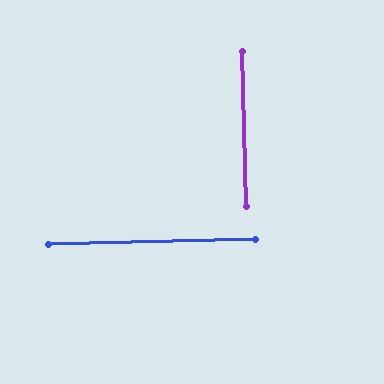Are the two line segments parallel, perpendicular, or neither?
Perpendicular — they meet at approximately 90°.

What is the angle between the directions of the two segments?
Approximately 90 degrees.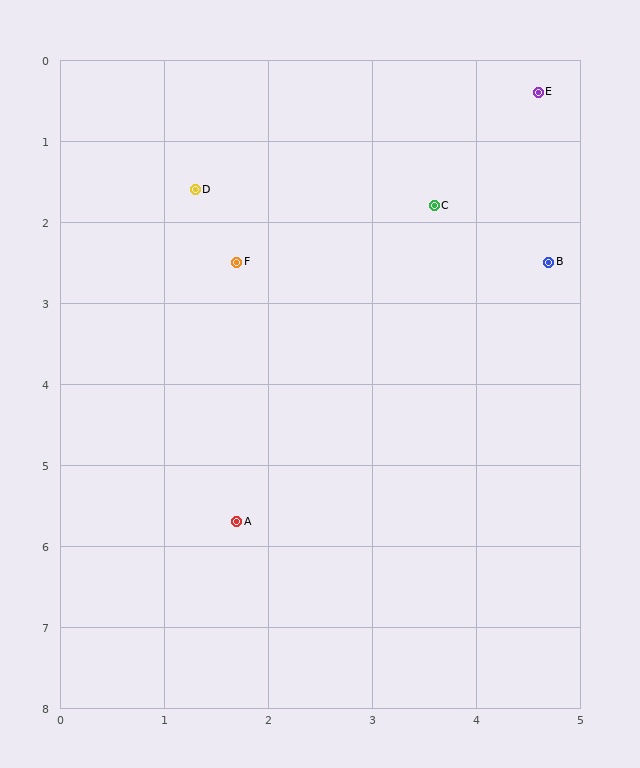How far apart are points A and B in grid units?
Points A and B are about 4.4 grid units apart.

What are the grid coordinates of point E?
Point E is at approximately (4.6, 0.4).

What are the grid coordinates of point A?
Point A is at approximately (1.7, 5.7).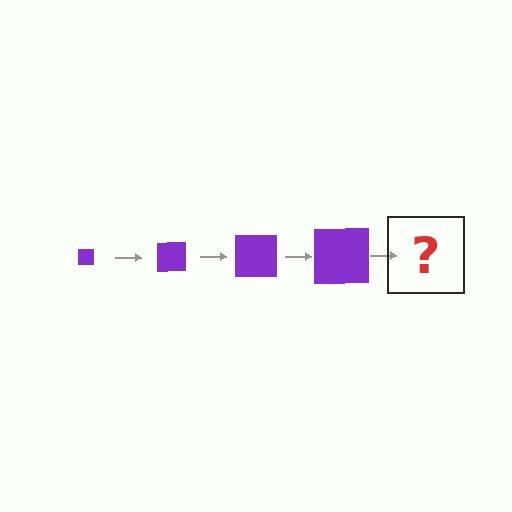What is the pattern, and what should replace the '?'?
The pattern is that the square gets progressively larger each step. The '?' should be a purple square, larger than the previous one.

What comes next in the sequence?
The next element should be a purple square, larger than the previous one.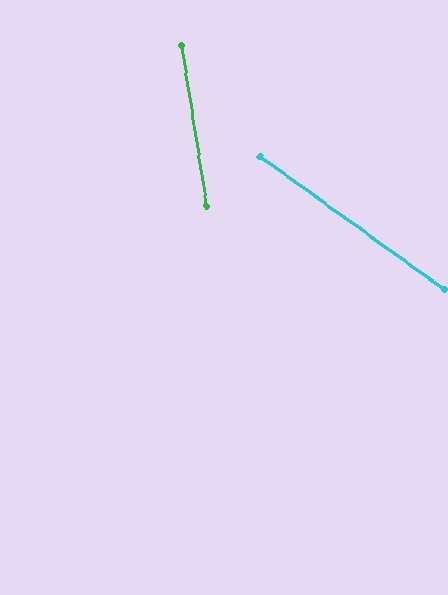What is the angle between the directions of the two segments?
Approximately 45 degrees.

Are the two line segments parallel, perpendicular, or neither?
Neither parallel nor perpendicular — they differ by about 45°.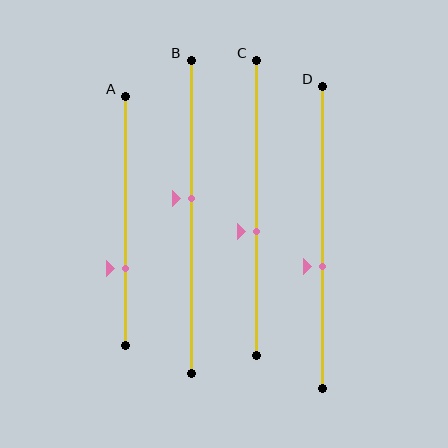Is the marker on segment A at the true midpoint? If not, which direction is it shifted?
No, the marker on segment A is shifted downward by about 19% of the segment length.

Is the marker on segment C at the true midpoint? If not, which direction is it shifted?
No, the marker on segment C is shifted downward by about 8% of the segment length.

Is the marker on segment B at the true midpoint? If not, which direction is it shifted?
No, the marker on segment B is shifted upward by about 6% of the segment length.